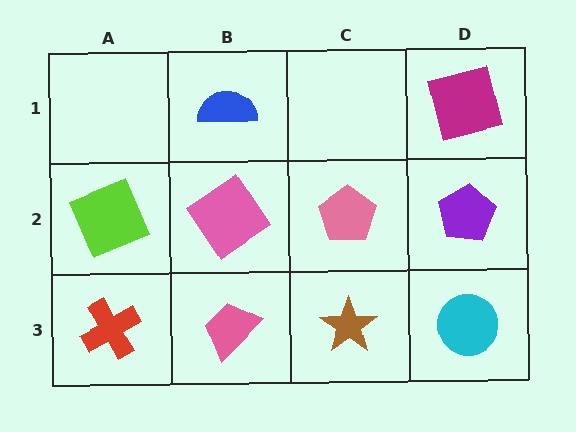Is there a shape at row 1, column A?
No, that cell is empty.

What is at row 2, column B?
A pink diamond.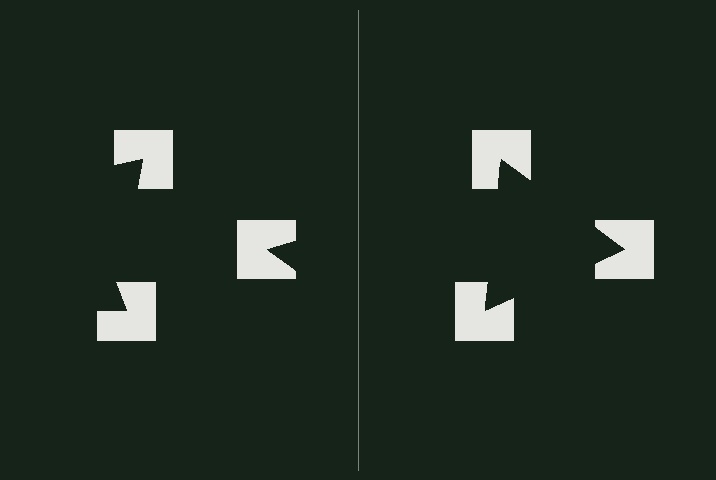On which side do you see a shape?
An illusory triangle appears on the right side. On the left side the wedge cuts are rotated, so no coherent shape forms.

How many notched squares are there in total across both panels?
6 — 3 on each side.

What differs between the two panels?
The notched squares are positioned identically on both sides; only the wedge orientations differ. On the right they align to a triangle; on the left they are misaligned.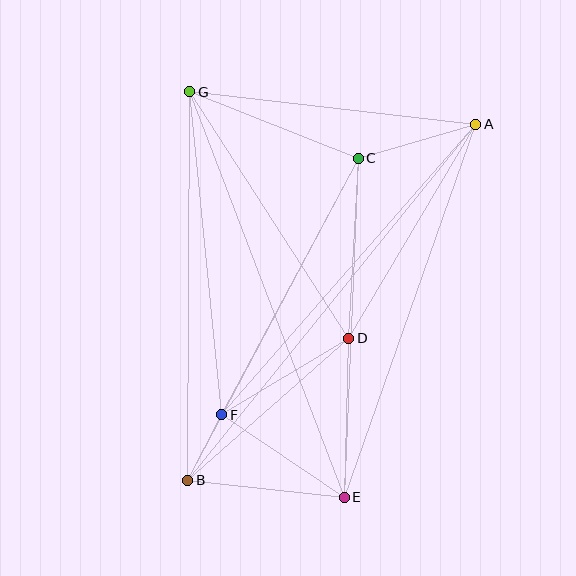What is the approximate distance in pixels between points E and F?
The distance between E and F is approximately 148 pixels.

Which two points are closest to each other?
Points B and F are closest to each other.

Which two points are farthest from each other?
Points A and B are farthest from each other.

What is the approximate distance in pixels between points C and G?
The distance between C and G is approximately 182 pixels.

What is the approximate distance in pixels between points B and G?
The distance between B and G is approximately 389 pixels.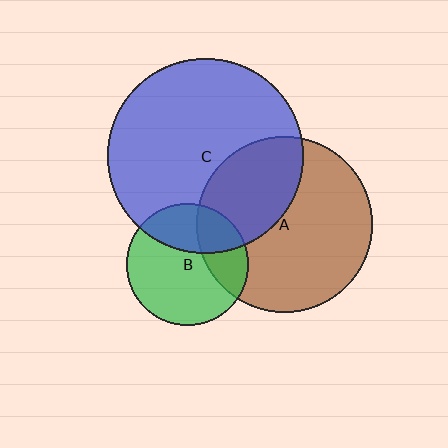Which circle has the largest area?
Circle C (blue).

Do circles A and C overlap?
Yes.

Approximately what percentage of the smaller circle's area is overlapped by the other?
Approximately 35%.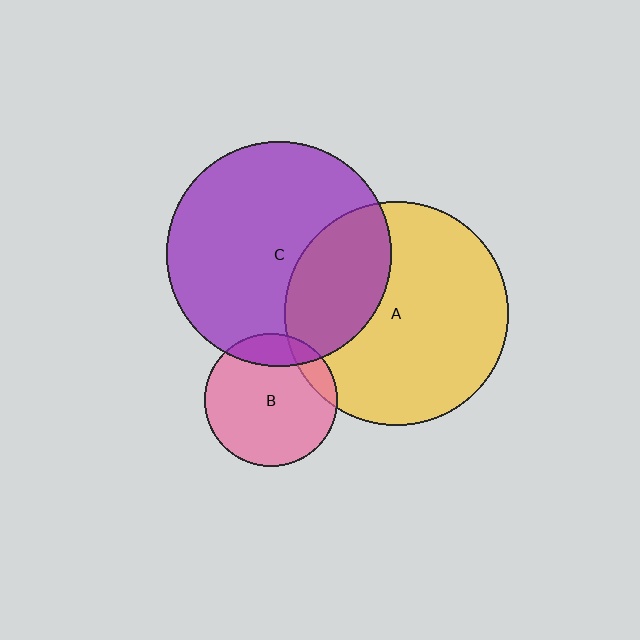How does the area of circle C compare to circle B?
Approximately 2.9 times.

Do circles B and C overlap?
Yes.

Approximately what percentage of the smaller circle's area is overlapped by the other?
Approximately 15%.